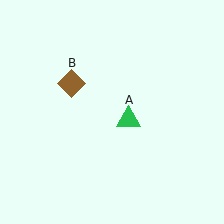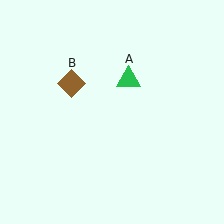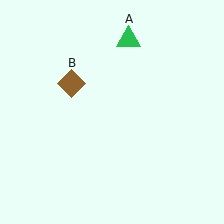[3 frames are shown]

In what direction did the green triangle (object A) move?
The green triangle (object A) moved up.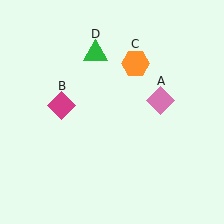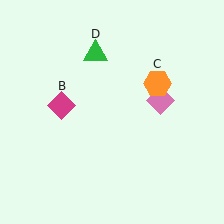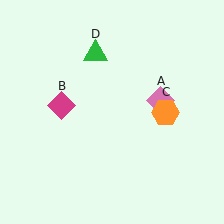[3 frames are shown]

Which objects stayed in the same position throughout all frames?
Pink diamond (object A) and magenta diamond (object B) and green triangle (object D) remained stationary.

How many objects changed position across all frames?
1 object changed position: orange hexagon (object C).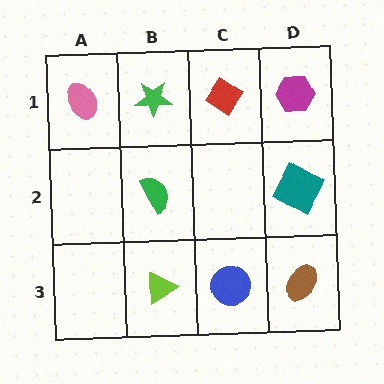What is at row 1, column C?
A red diamond.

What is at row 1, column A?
A pink ellipse.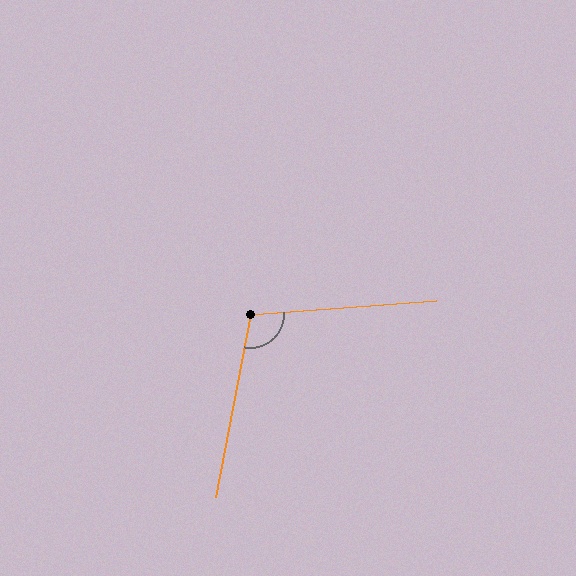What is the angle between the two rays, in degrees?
Approximately 105 degrees.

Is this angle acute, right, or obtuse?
It is obtuse.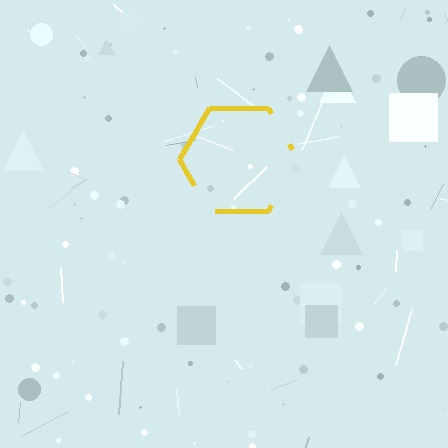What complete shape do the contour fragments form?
The contour fragments form a hexagon.